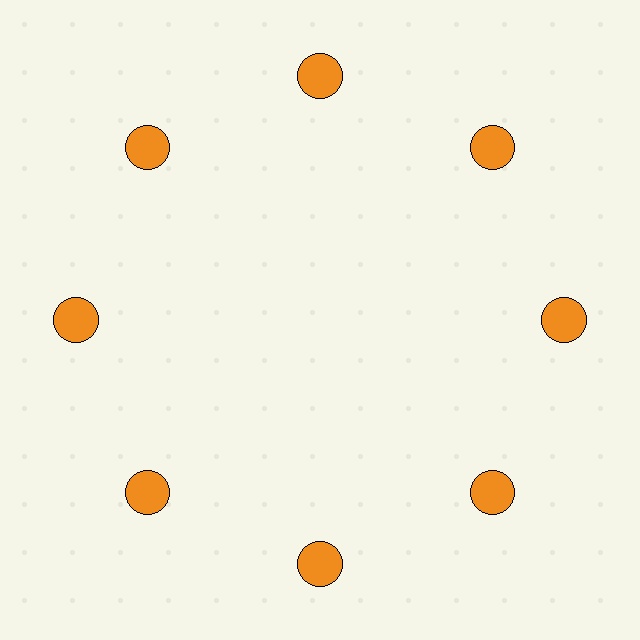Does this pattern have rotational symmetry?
Yes, this pattern has 8-fold rotational symmetry. It looks the same after rotating 45 degrees around the center.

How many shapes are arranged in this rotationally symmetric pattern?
There are 8 shapes, arranged in 8 groups of 1.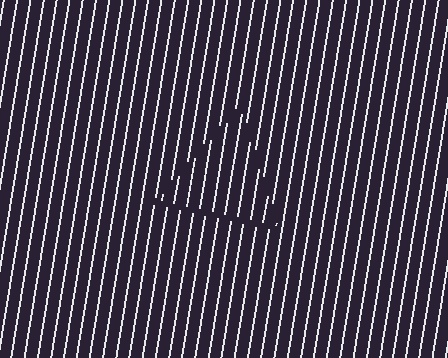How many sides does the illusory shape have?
3 sides — the line-ends trace a triangle.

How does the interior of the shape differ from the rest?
The interior of the shape contains the same grating, shifted by half a period — the contour is defined by the phase discontinuity where line-ends from the inner and outer gratings abut.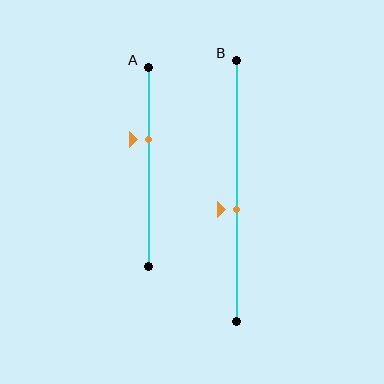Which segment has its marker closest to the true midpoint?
Segment B has its marker closest to the true midpoint.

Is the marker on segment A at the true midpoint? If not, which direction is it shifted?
No, the marker on segment A is shifted upward by about 14% of the segment length.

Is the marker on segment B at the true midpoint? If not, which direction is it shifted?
No, the marker on segment B is shifted downward by about 7% of the segment length.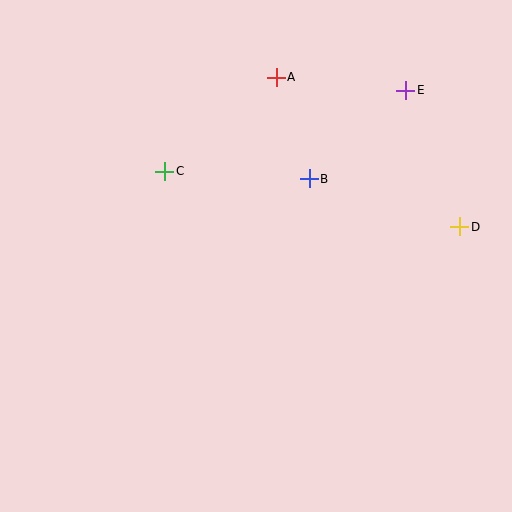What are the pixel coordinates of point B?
Point B is at (309, 179).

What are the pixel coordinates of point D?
Point D is at (460, 227).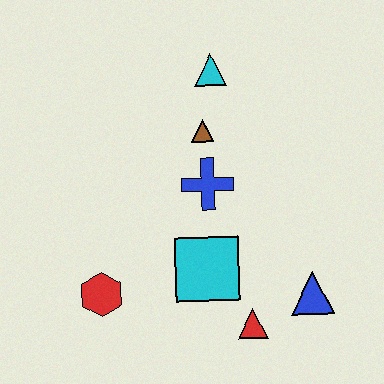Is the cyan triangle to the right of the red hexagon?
Yes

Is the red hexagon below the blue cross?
Yes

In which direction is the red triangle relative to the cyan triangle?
The red triangle is below the cyan triangle.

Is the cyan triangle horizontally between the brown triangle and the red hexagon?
No